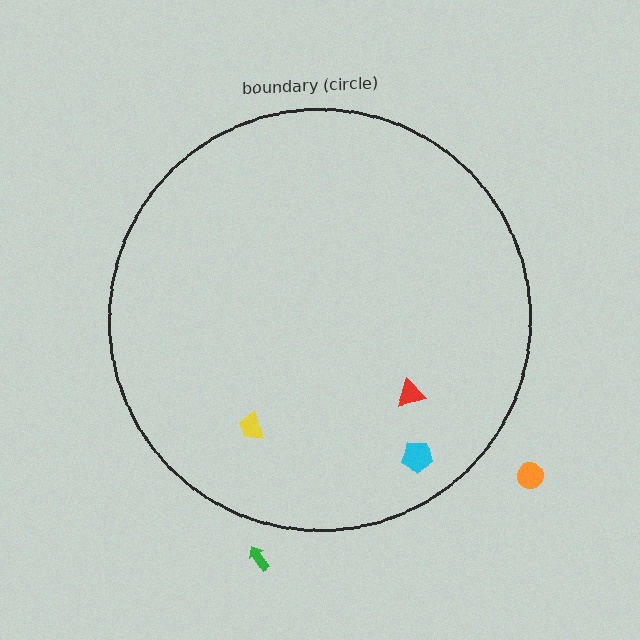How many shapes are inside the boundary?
3 inside, 2 outside.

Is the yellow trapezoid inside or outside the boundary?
Inside.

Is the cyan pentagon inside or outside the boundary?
Inside.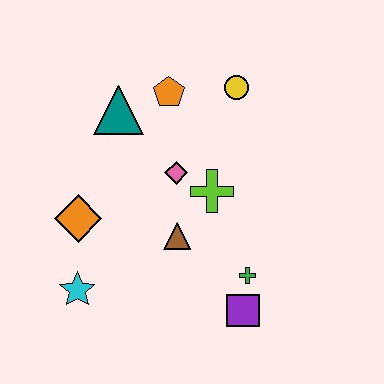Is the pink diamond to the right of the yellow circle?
No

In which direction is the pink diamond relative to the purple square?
The pink diamond is above the purple square.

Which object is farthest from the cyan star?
The yellow circle is farthest from the cyan star.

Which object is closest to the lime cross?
The pink diamond is closest to the lime cross.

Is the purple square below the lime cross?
Yes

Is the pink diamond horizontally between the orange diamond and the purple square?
Yes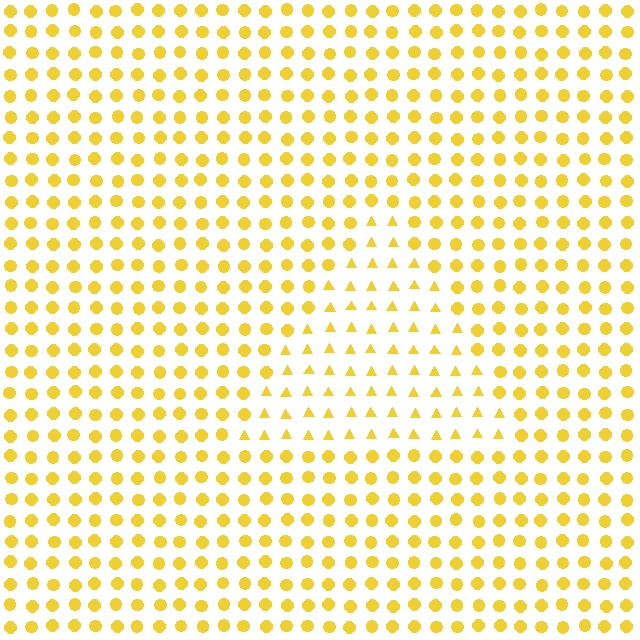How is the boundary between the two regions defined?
The boundary is defined by a change in element shape: triangles inside vs. circles outside. All elements share the same color and spacing.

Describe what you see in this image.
The image is filled with small yellow elements arranged in a uniform grid. A triangle-shaped region contains triangles, while the surrounding area contains circles. The boundary is defined purely by the change in element shape.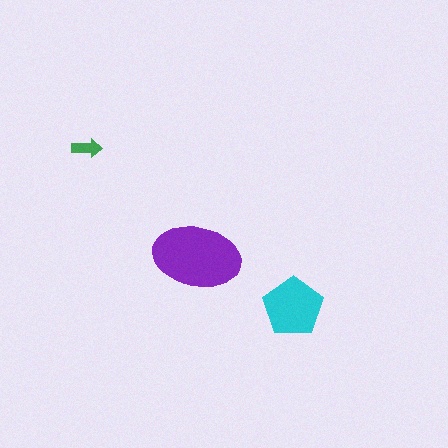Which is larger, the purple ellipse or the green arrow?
The purple ellipse.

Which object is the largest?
The purple ellipse.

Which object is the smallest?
The green arrow.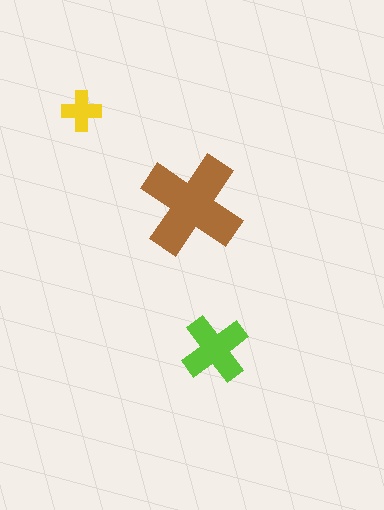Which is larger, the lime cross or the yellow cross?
The lime one.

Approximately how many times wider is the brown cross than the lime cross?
About 1.5 times wider.